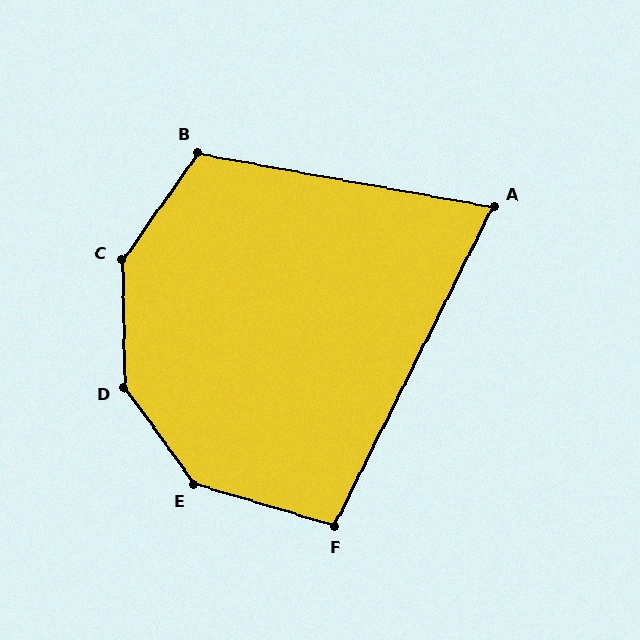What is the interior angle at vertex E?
Approximately 143 degrees (obtuse).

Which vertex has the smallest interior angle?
A, at approximately 74 degrees.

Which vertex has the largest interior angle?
D, at approximately 145 degrees.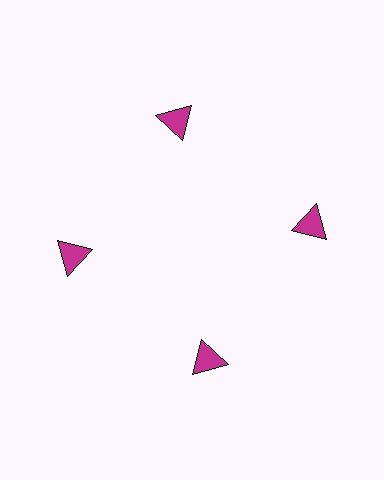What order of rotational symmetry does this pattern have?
This pattern has 4-fold rotational symmetry.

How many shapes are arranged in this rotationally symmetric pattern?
There are 4 shapes, arranged in 4 groups of 1.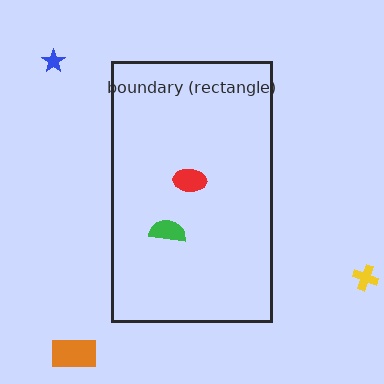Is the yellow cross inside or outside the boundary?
Outside.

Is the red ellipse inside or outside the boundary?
Inside.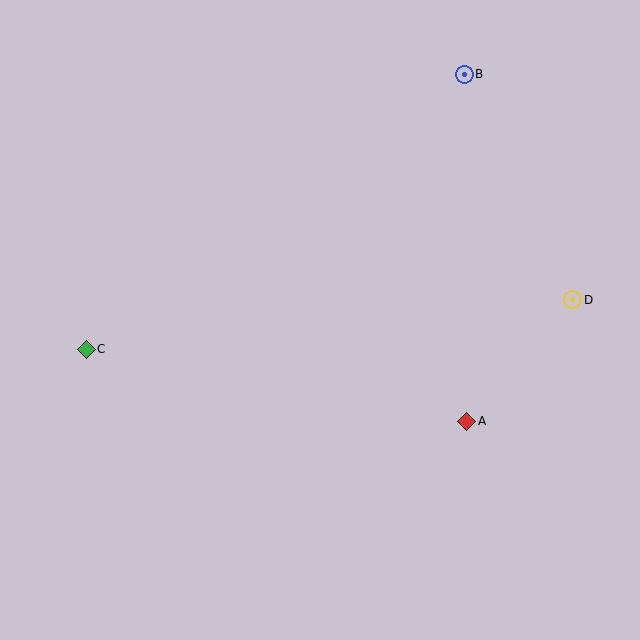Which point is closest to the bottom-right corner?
Point A is closest to the bottom-right corner.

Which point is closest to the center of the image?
Point A at (467, 421) is closest to the center.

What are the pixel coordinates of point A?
Point A is at (467, 421).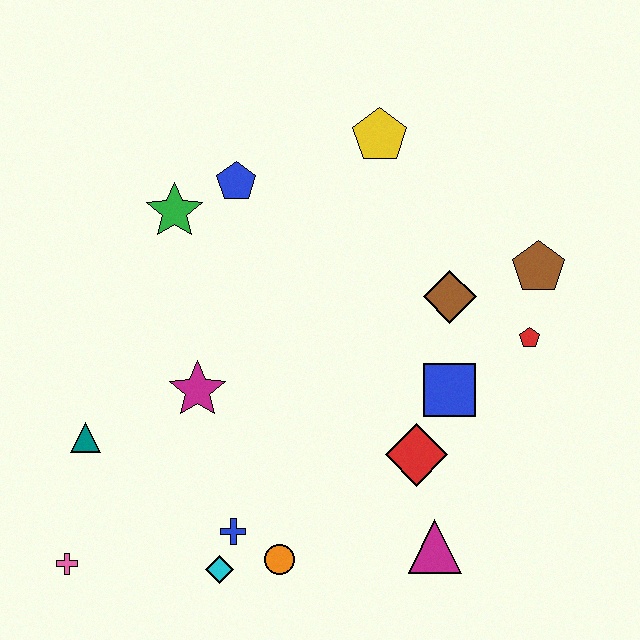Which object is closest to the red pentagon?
The brown pentagon is closest to the red pentagon.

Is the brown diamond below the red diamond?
No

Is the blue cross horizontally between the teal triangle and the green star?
No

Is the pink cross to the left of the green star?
Yes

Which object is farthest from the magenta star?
The brown pentagon is farthest from the magenta star.